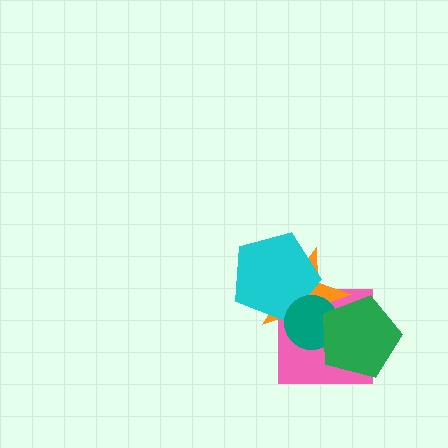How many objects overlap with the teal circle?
4 objects overlap with the teal circle.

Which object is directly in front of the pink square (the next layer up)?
The orange star is directly in front of the pink square.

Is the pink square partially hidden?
Yes, it is partially covered by another shape.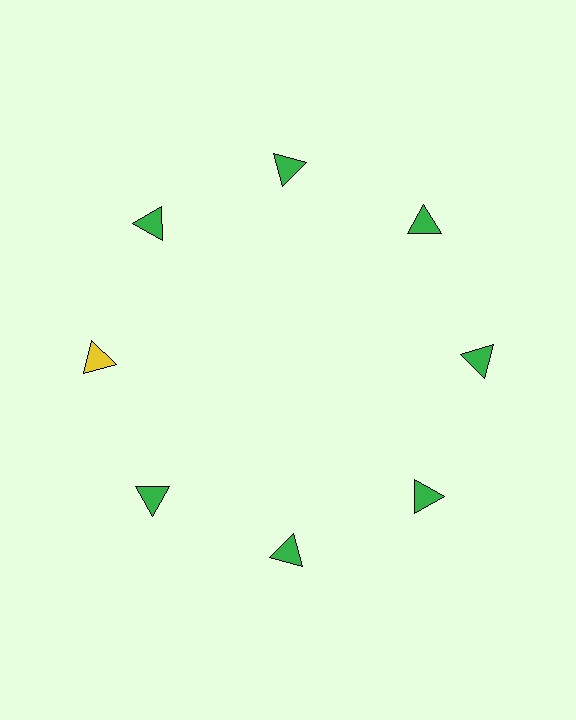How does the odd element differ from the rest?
It has a different color: yellow instead of green.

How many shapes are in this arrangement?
There are 8 shapes arranged in a ring pattern.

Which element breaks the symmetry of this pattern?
The yellow triangle at roughly the 9 o'clock position breaks the symmetry. All other shapes are green triangles.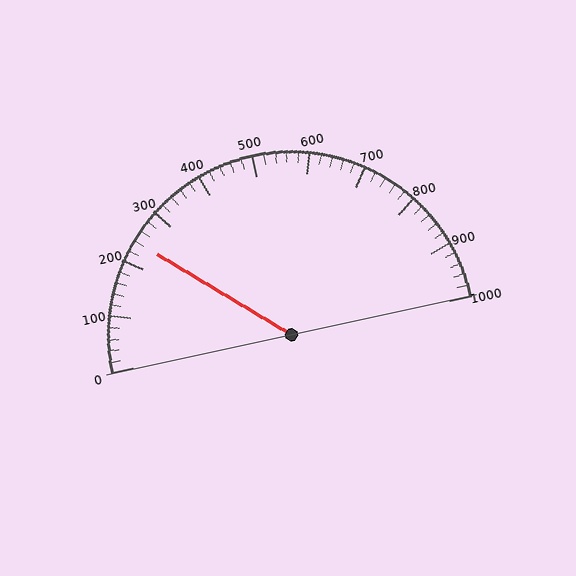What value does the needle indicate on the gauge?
The needle indicates approximately 240.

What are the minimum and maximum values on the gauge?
The gauge ranges from 0 to 1000.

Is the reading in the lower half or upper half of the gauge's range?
The reading is in the lower half of the range (0 to 1000).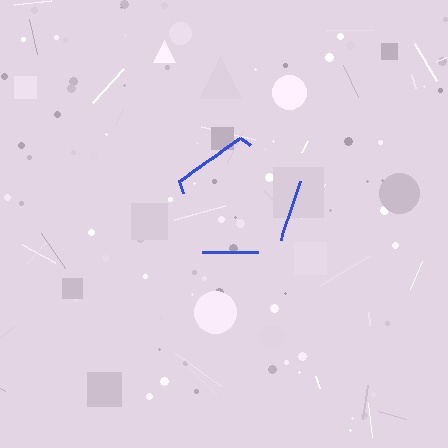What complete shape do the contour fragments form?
The contour fragments form a pentagon.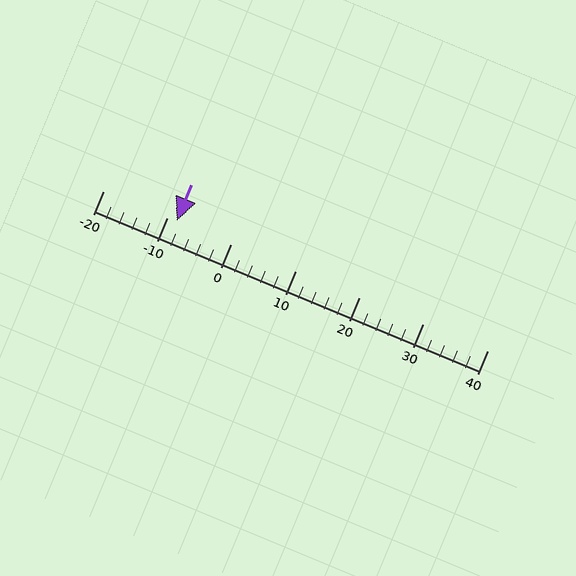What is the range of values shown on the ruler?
The ruler shows values from -20 to 40.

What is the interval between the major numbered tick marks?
The major tick marks are spaced 10 units apart.